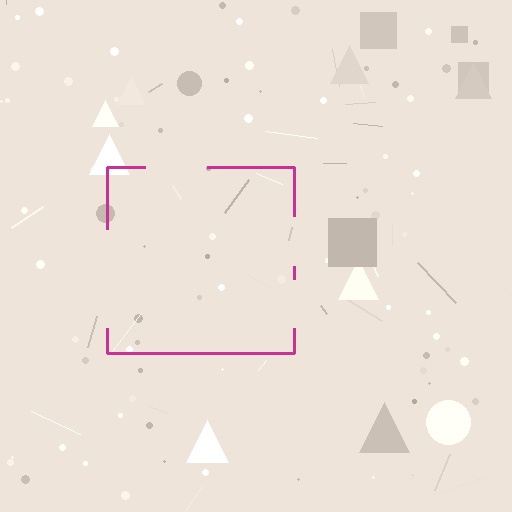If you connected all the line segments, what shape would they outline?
They would outline a square.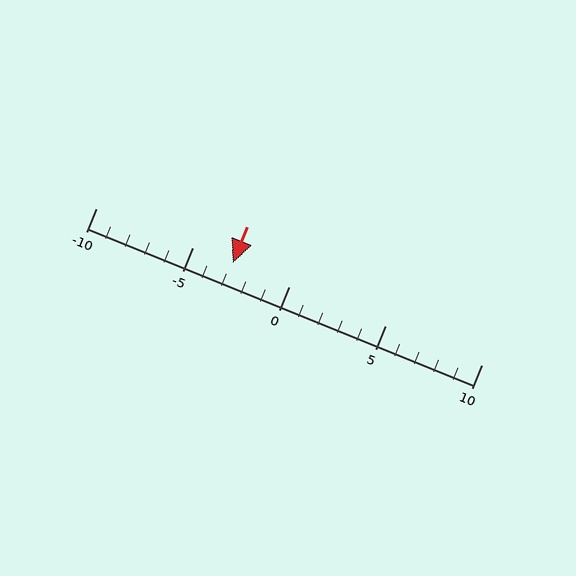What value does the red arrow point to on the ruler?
The red arrow points to approximately -3.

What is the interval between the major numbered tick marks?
The major tick marks are spaced 5 units apart.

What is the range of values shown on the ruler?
The ruler shows values from -10 to 10.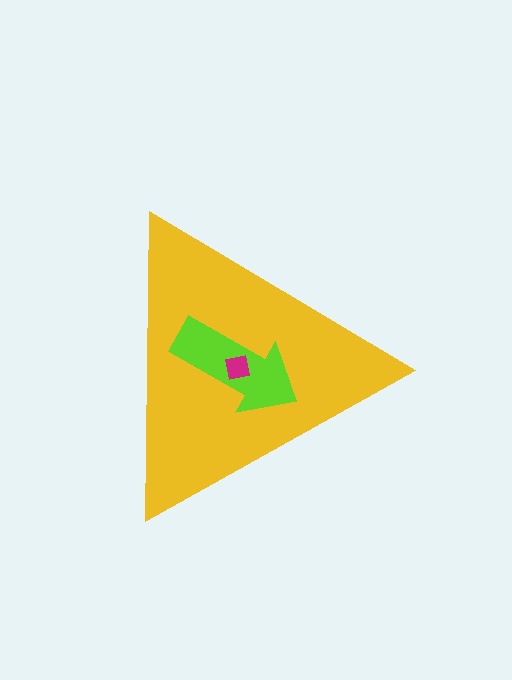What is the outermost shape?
The yellow triangle.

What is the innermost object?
The magenta square.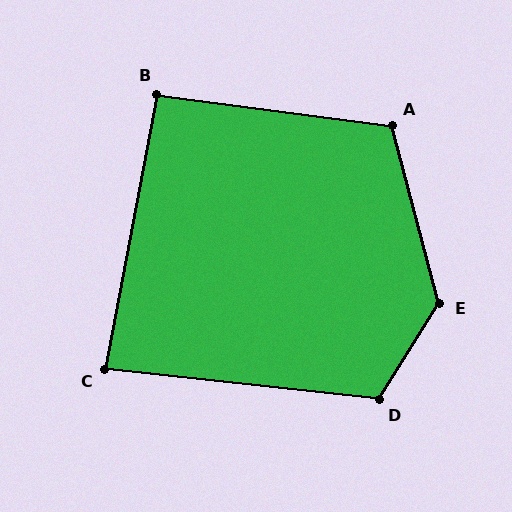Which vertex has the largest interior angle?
E, at approximately 134 degrees.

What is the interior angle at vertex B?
Approximately 93 degrees (approximately right).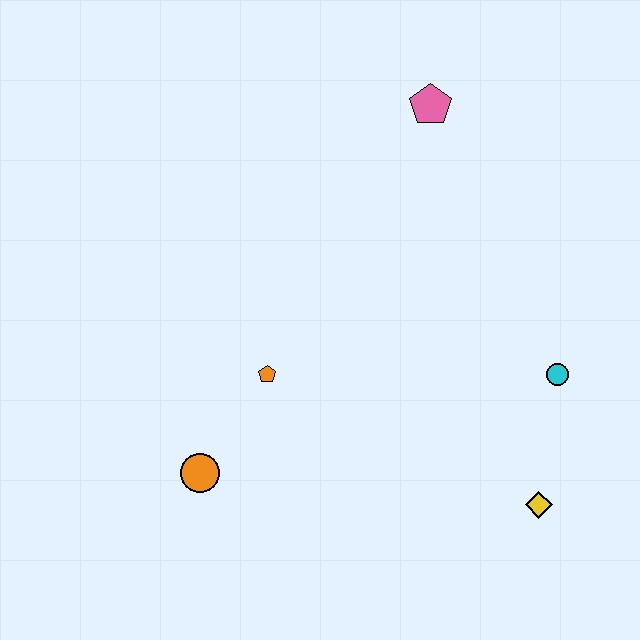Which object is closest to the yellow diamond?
The cyan circle is closest to the yellow diamond.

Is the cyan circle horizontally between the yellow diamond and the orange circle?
No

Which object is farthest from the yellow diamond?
The pink pentagon is farthest from the yellow diamond.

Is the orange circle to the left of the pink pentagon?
Yes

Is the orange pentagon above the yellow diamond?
Yes